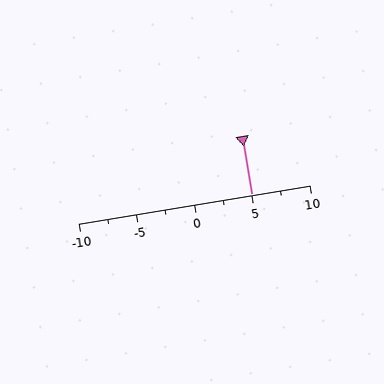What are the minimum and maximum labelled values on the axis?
The axis runs from -10 to 10.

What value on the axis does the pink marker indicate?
The marker indicates approximately 5.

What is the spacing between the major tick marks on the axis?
The major ticks are spaced 5 apart.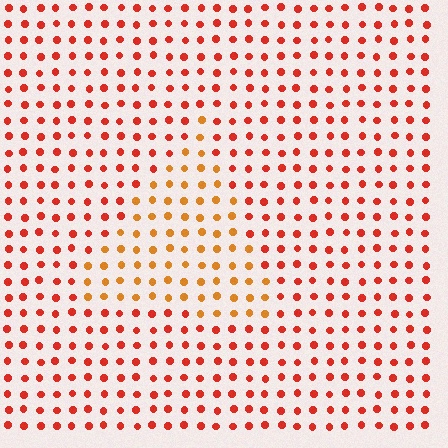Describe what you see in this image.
The image is filled with small red elements in a uniform arrangement. A triangle-shaped region is visible where the elements are tinted to a slightly different hue, forming a subtle color boundary.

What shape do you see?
I see a triangle.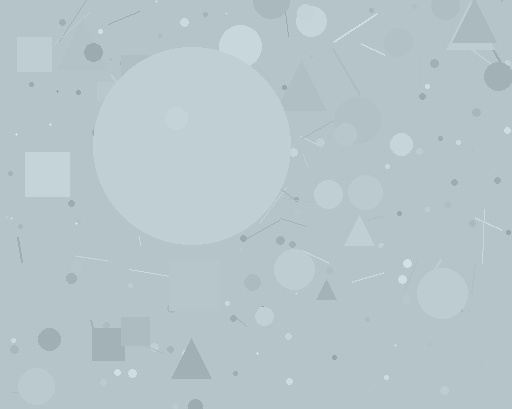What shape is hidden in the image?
A circle is hidden in the image.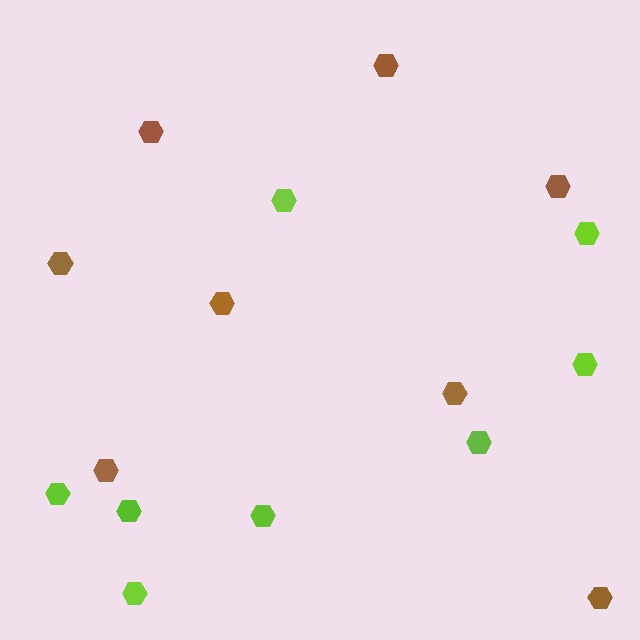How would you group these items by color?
There are 2 groups: one group of lime hexagons (8) and one group of brown hexagons (8).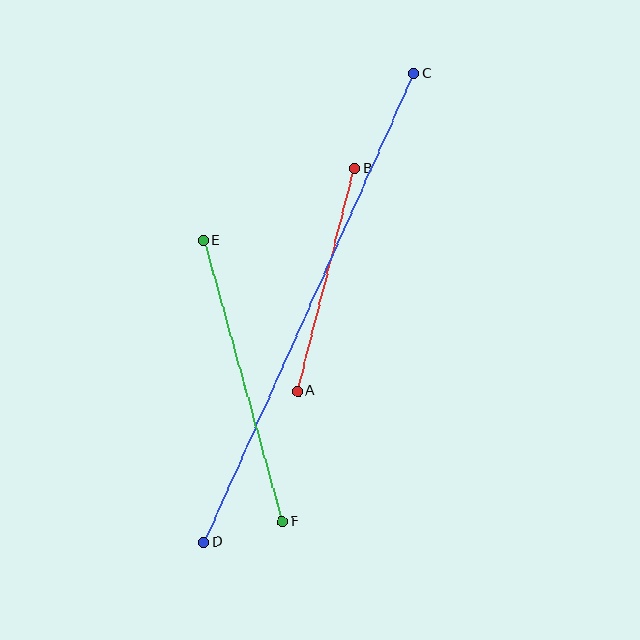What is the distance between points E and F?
The distance is approximately 292 pixels.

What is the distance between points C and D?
The distance is approximately 513 pixels.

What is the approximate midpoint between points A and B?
The midpoint is at approximately (326, 280) pixels.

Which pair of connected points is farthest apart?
Points C and D are farthest apart.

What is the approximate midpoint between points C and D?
The midpoint is at approximately (309, 308) pixels.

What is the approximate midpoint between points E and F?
The midpoint is at approximately (243, 381) pixels.